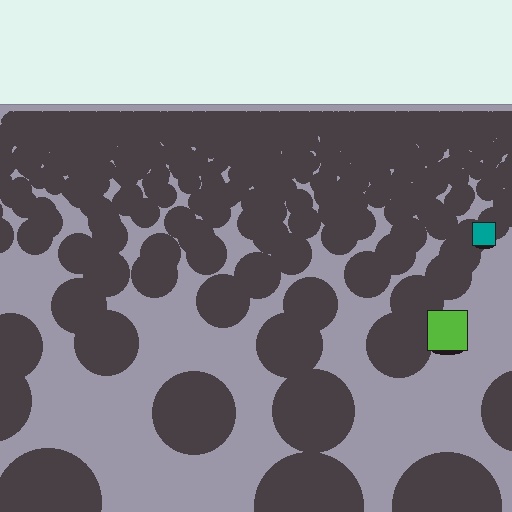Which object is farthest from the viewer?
The teal square is farthest from the viewer. It appears smaller and the ground texture around it is denser.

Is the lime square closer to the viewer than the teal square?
Yes. The lime square is closer — you can tell from the texture gradient: the ground texture is coarser near it.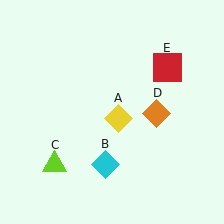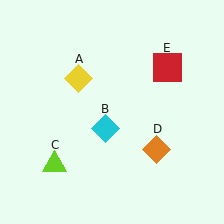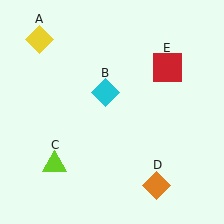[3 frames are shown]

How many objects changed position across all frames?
3 objects changed position: yellow diamond (object A), cyan diamond (object B), orange diamond (object D).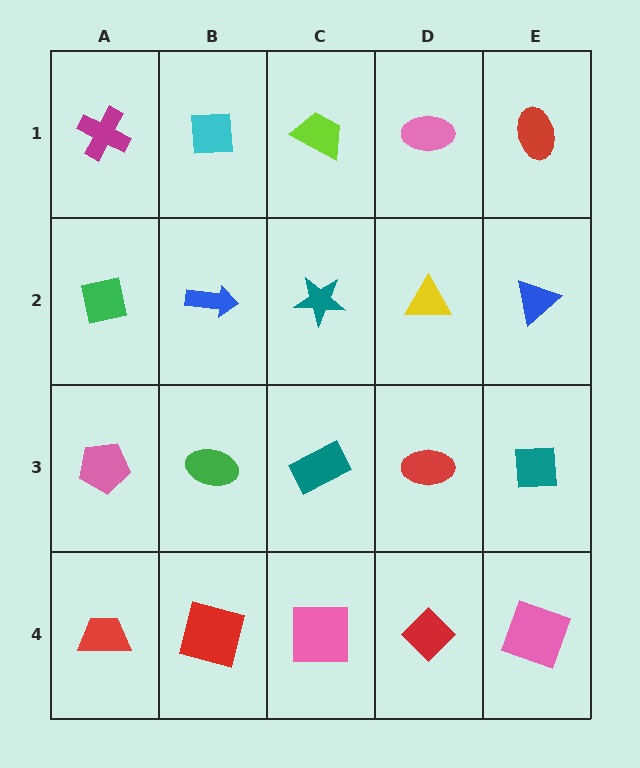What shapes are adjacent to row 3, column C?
A teal star (row 2, column C), a pink square (row 4, column C), a green ellipse (row 3, column B), a red ellipse (row 3, column D).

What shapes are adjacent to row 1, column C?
A teal star (row 2, column C), a cyan square (row 1, column B), a pink ellipse (row 1, column D).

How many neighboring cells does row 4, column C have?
3.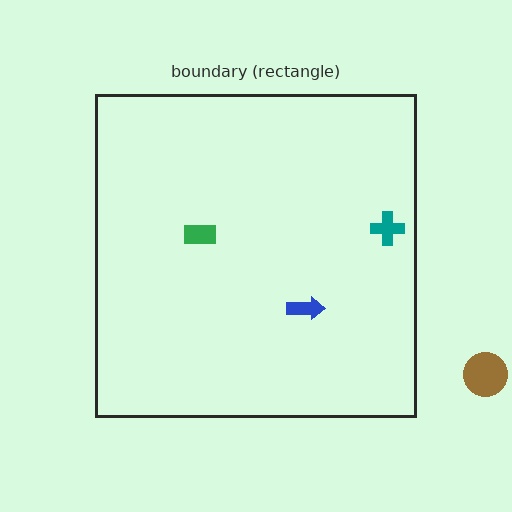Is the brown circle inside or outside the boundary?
Outside.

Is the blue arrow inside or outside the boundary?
Inside.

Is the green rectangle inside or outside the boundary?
Inside.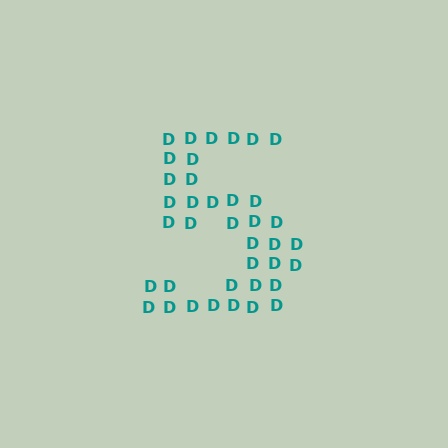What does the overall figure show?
The overall figure shows the digit 5.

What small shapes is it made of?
It is made of small letter D's.